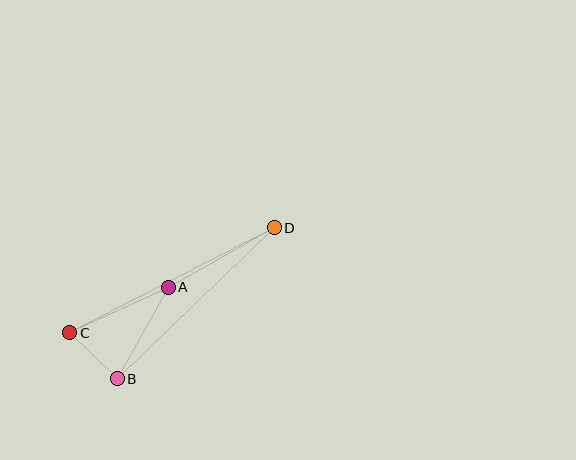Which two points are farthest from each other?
Points C and D are farthest from each other.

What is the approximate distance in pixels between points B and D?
The distance between B and D is approximately 218 pixels.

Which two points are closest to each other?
Points B and C are closest to each other.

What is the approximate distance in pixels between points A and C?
The distance between A and C is approximately 108 pixels.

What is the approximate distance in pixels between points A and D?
The distance between A and D is approximately 122 pixels.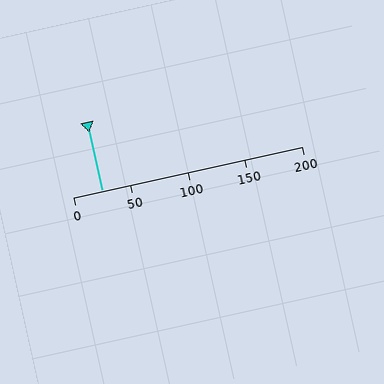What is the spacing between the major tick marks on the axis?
The major ticks are spaced 50 apart.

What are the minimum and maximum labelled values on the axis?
The axis runs from 0 to 200.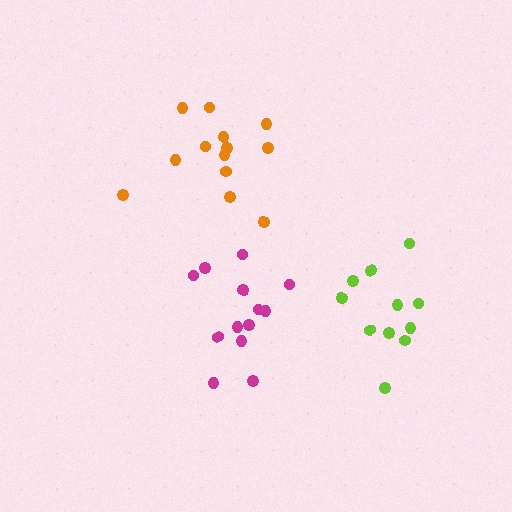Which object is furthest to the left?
The orange cluster is leftmost.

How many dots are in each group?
Group 1: 13 dots, Group 2: 13 dots, Group 3: 11 dots (37 total).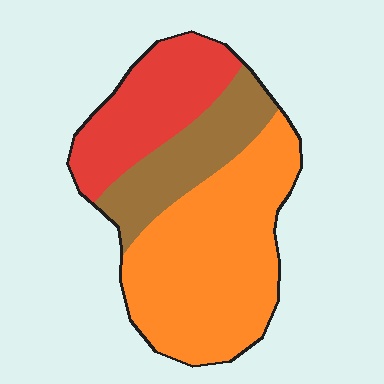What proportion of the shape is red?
Red takes up between a quarter and a half of the shape.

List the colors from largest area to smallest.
From largest to smallest: orange, red, brown.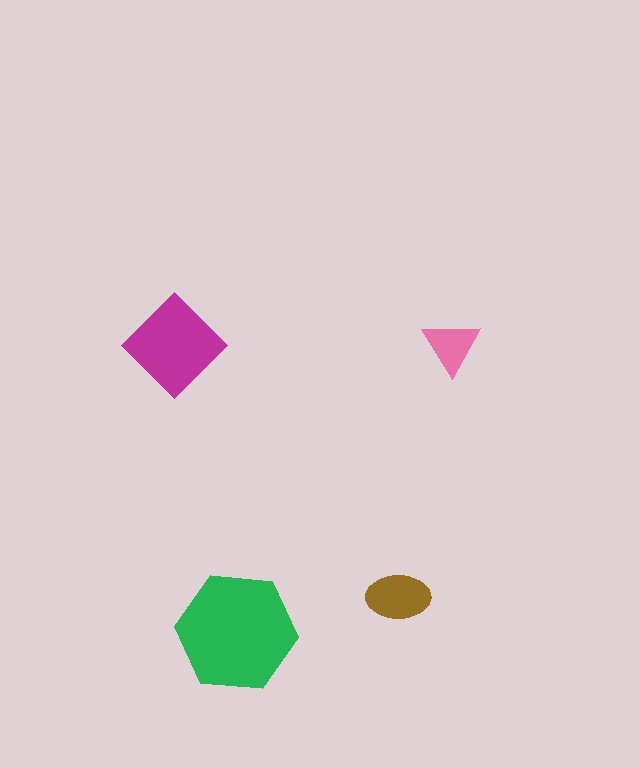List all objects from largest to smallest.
The green hexagon, the magenta diamond, the brown ellipse, the pink triangle.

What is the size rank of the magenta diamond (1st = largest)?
2nd.